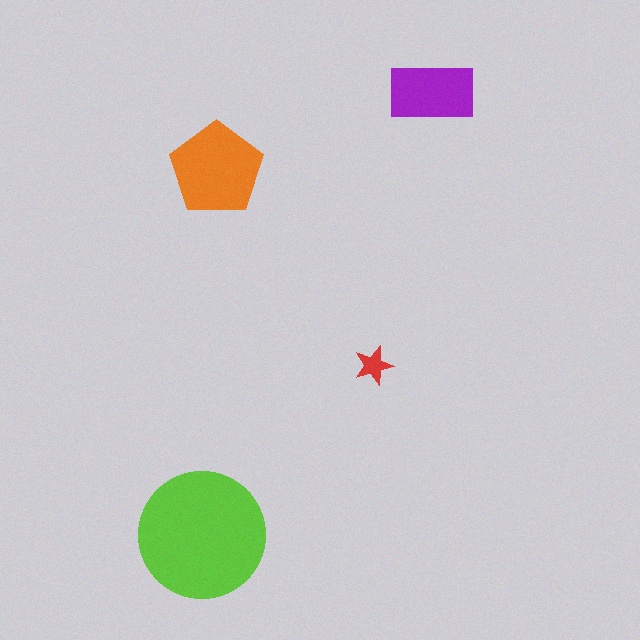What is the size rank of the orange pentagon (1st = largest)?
2nd.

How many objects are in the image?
There are 4 objects in the image.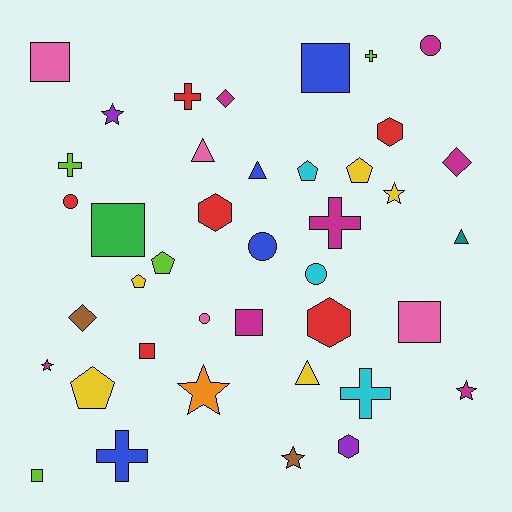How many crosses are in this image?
There are 6 crosses.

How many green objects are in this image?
There is 1 green object.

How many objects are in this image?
There are 40 objects.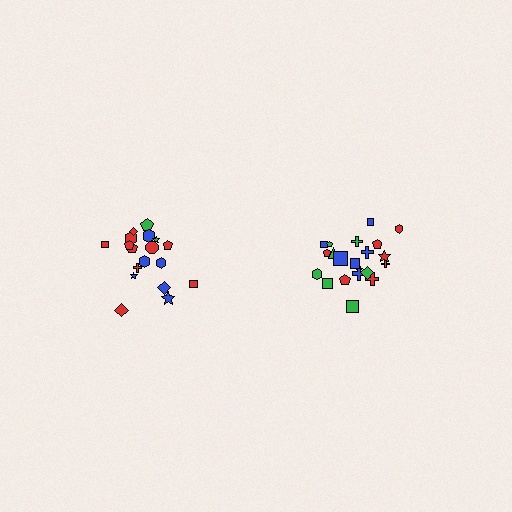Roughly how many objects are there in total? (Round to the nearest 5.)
Roughly 40 objects in total.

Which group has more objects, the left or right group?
The right group.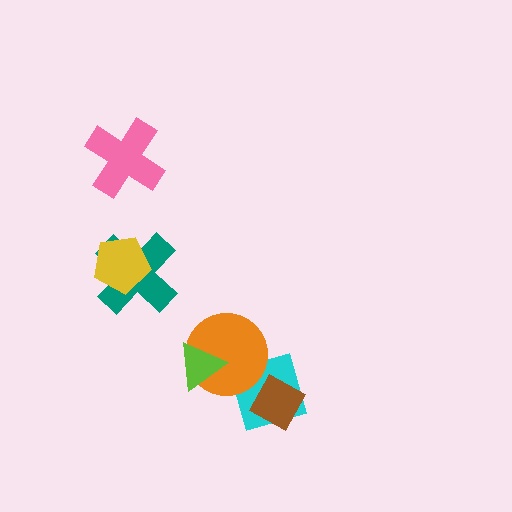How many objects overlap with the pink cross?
0 objects overlap with the pink cross.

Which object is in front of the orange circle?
The lime triangle is in front of the orange circle.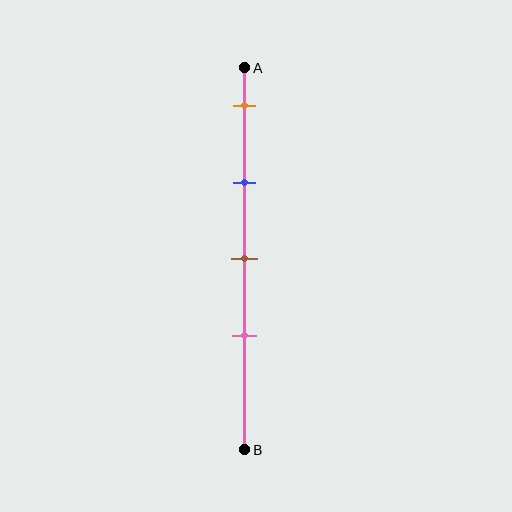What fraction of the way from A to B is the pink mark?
The pink mark is approximately 70% (0.7) of the way from A to B.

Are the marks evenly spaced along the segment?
Yes, the marks are approximately evenly spaced.